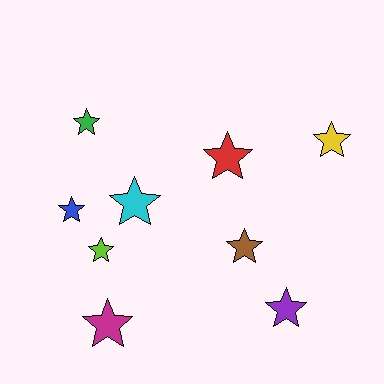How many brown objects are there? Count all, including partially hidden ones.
There is 1 brown object.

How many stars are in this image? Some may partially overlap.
There are 9 stars.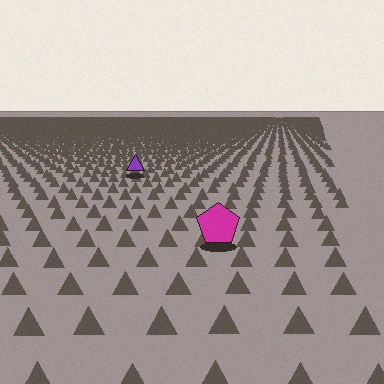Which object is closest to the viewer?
The magenta pentagon is closest. The texture marks near it are larger and more spread out.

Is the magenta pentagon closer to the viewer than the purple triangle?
Yes. The magenta pentagon is closer — you can tell from the texture gradient: the ground texture is coarser near it.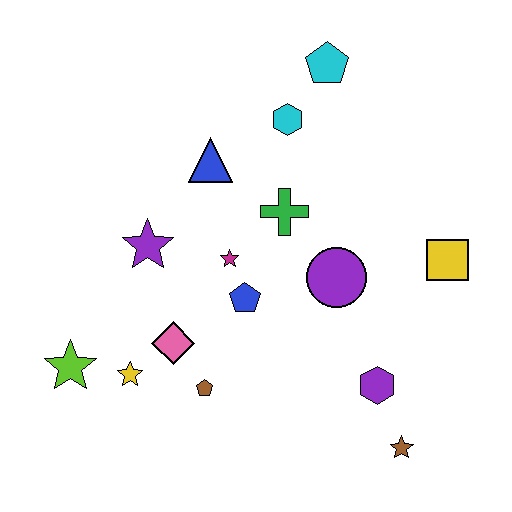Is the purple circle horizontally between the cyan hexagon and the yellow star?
No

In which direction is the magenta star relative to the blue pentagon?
The magenta star is above the blue pentagon.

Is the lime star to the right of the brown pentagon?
No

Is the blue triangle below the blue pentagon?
No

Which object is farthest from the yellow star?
The cyan pentagon is farthest from the yellow star.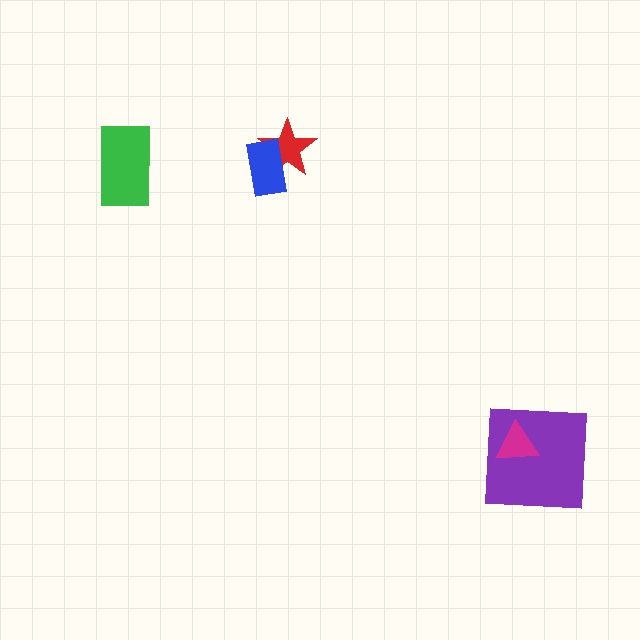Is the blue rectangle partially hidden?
No, no other shape covers it.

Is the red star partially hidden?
Yes, it is partially covered by another shape.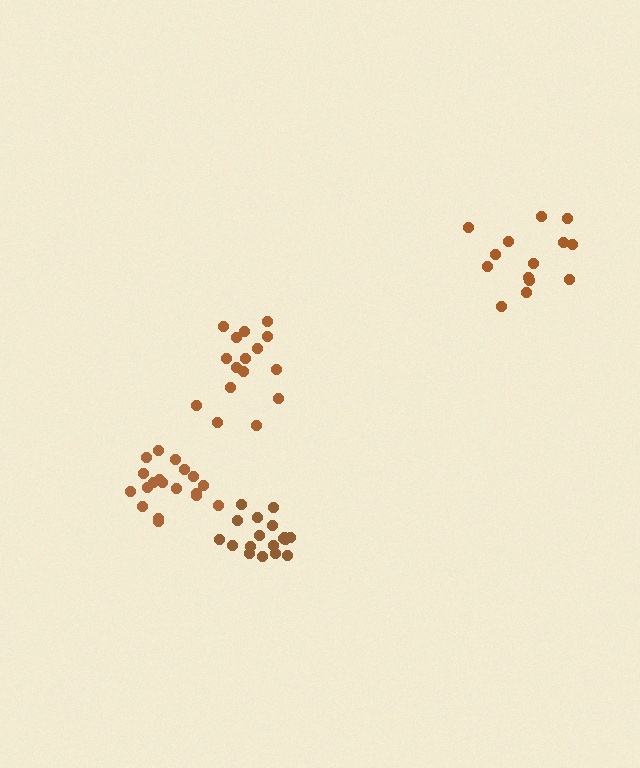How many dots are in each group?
Group 1: 18 dots, Group 2: 16 dots, Group 3: 19 dots, Group 4: 14 dots (67 total).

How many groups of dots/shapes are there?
There are 4 groups.